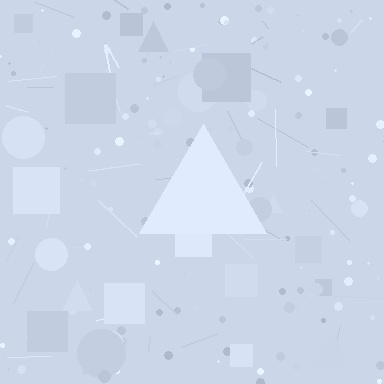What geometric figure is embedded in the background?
A triangle is embedded in the background.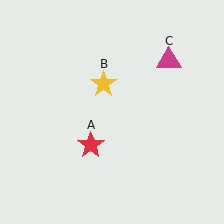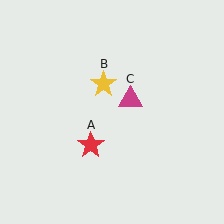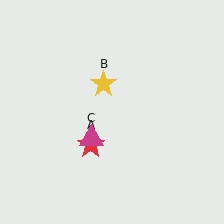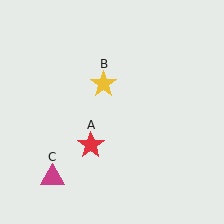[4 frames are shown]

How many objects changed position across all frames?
1 object changed position: magenta triangle (object C).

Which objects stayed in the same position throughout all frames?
Red star (object A) and yellow star (object B) remained stationary.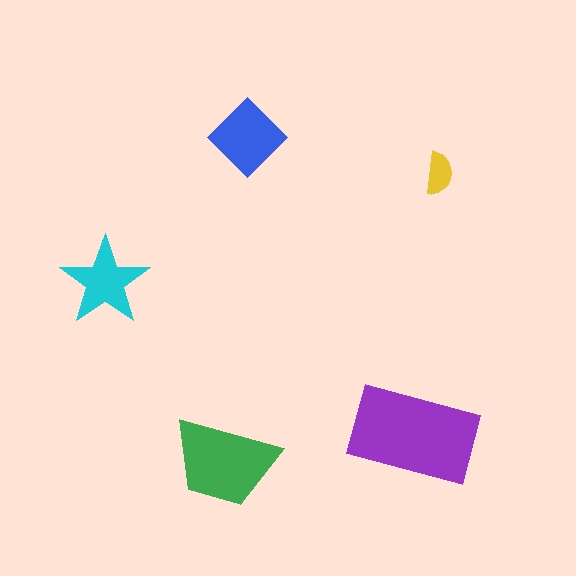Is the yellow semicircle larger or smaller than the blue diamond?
Smaller.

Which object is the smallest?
The yellow semicircle.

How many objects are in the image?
There are 5 objects in the image.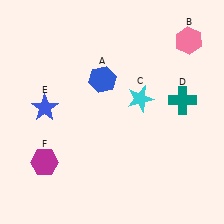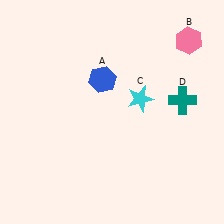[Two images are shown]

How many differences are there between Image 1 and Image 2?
There are 2 differences between the two images.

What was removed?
The blue star (E), the magenta hexagon (F) were removed in Image 2.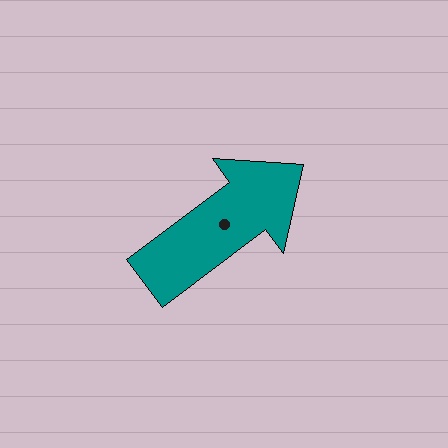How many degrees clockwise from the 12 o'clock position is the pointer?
Approximately 53 degrees.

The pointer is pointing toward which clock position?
Roughly 2 o'clock.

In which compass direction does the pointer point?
Northeast.